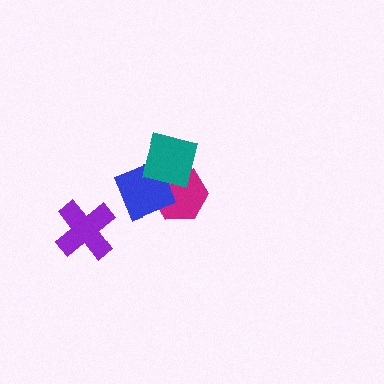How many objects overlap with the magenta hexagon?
2 objects overlap with the magenta hexagon.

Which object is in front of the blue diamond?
The teal square is in front of the blue diamond.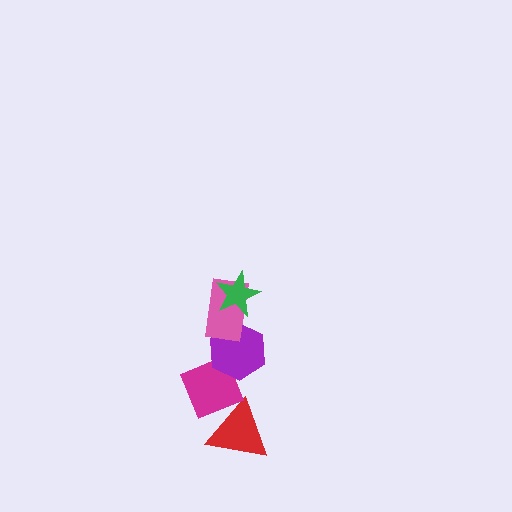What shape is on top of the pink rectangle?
The green star is on top of the pink rectangle.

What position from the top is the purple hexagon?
The purple hexagon is 3rd from the top.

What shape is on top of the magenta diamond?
The purple hexagon is on top of the magenta diamond.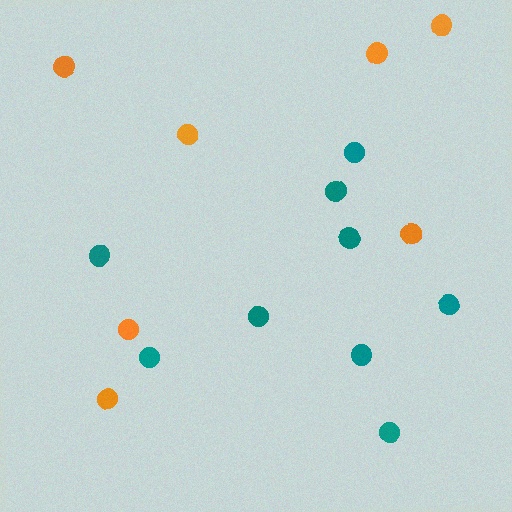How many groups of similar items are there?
There are 2 groups: one group of orange circles (7) and one group of teal circles (9).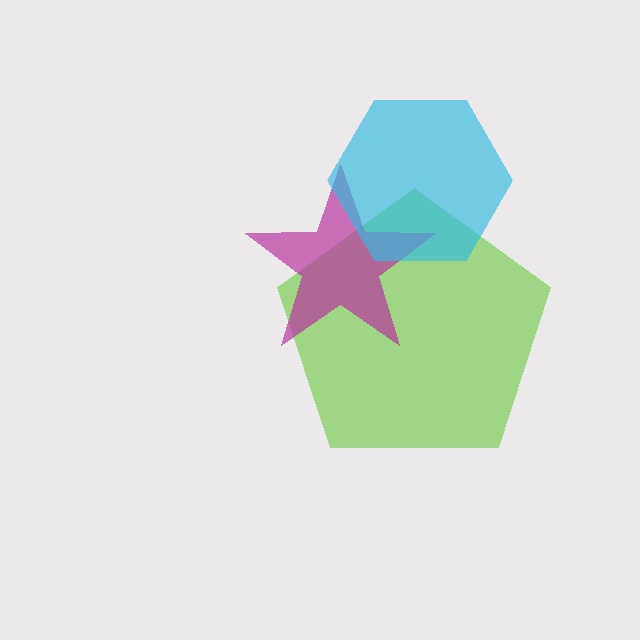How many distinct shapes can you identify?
There are 3 distinct shapes: a lime pentagon, a magenta star, a cyan hexagon.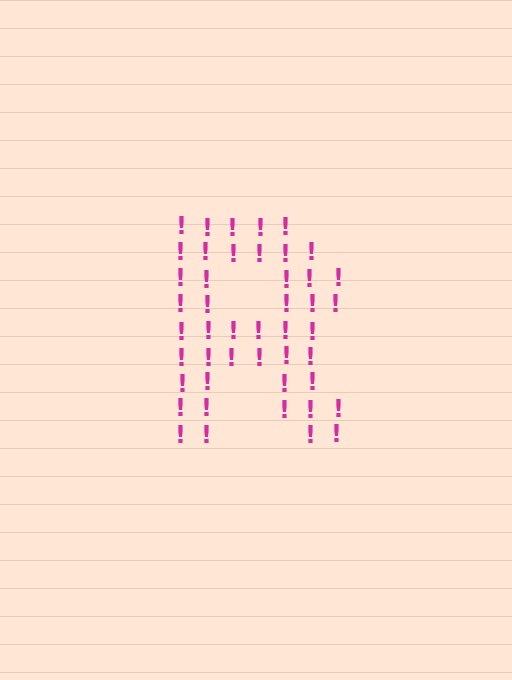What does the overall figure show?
The overall figure shows the letter R.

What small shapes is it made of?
It is made of small exclamation marks.